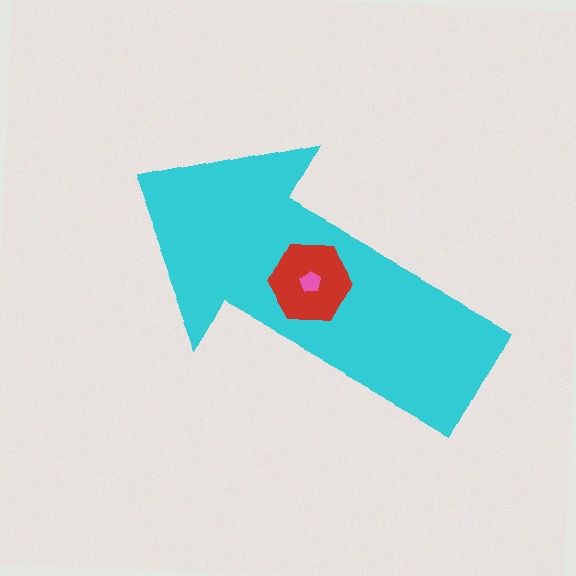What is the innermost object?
The pink pentagon.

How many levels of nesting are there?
3.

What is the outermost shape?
The cyan arrow.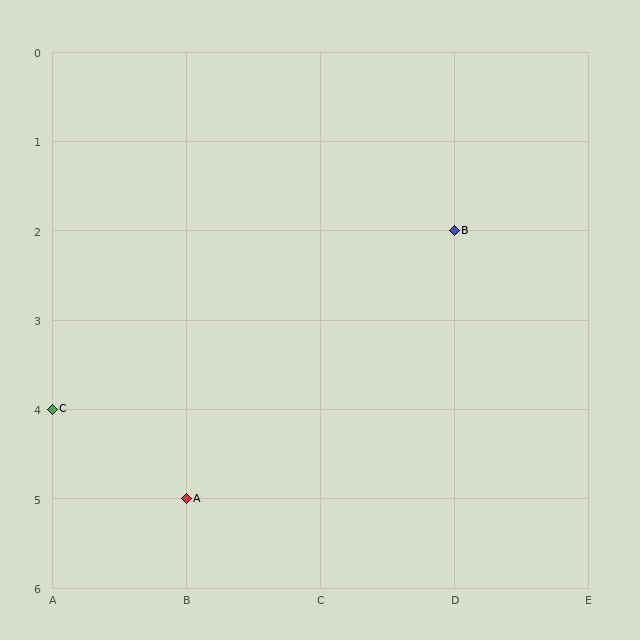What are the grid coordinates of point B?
Point B is at grid coordinates (D, 2).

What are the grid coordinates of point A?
Point A is at grid coordinates (B, 5).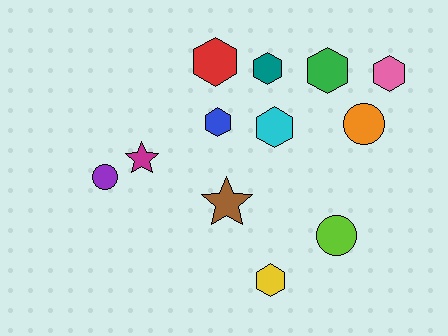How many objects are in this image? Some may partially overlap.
There are 12 objects.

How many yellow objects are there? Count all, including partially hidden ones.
There is 1 yellow object.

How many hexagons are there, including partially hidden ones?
There are 7 hexagons.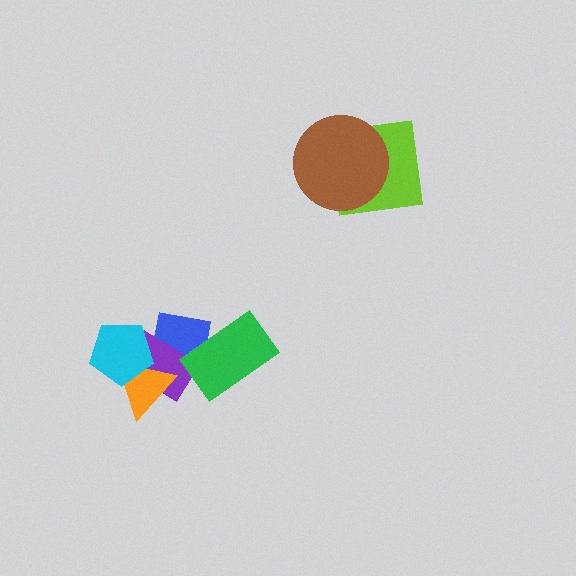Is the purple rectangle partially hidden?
Yes, it is partially covered by another shape.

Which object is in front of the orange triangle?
The cyan pentagon is in front of the orange triangle.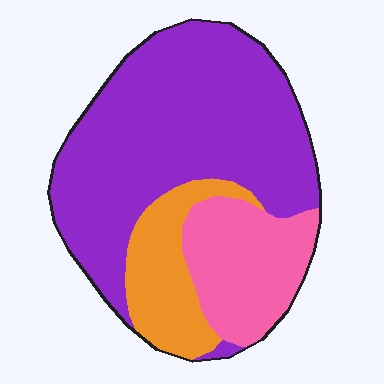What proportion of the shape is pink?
Pink covers 22% of the shape.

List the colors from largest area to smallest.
From largest to smallest: purple, pink, orange.